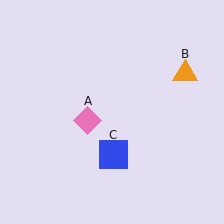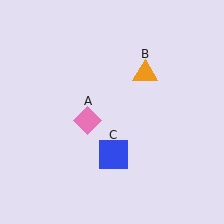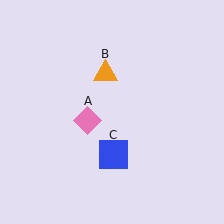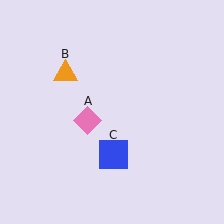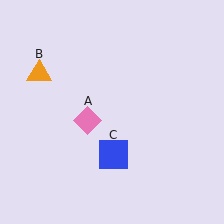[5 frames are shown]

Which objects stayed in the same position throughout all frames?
Pink diamond (object A) and blue square (object C) remained stationary.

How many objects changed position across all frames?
1 object changed position: orange triangle (object B).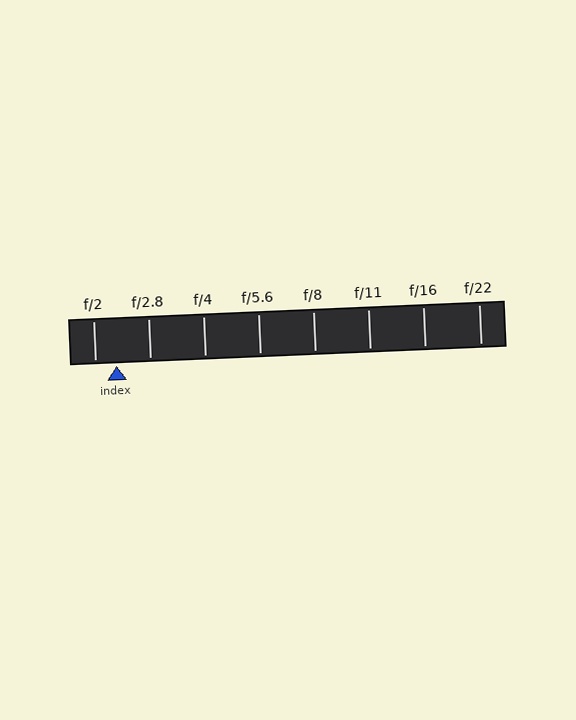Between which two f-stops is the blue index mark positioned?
The index mark is between f/2 and f/2.8.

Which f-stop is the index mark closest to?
The index mark is closest to f/2.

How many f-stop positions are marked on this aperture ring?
There are 8 f-stop positions marked.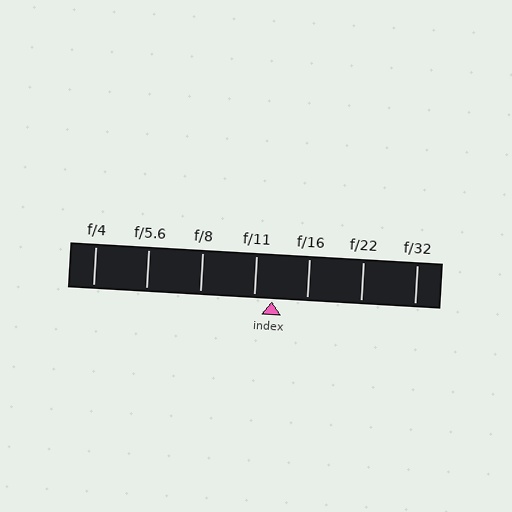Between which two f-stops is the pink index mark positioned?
The index mark is between f/11 and f/16.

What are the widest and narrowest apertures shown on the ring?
The widest aperture shown is f/4 and the narrowest is f/32.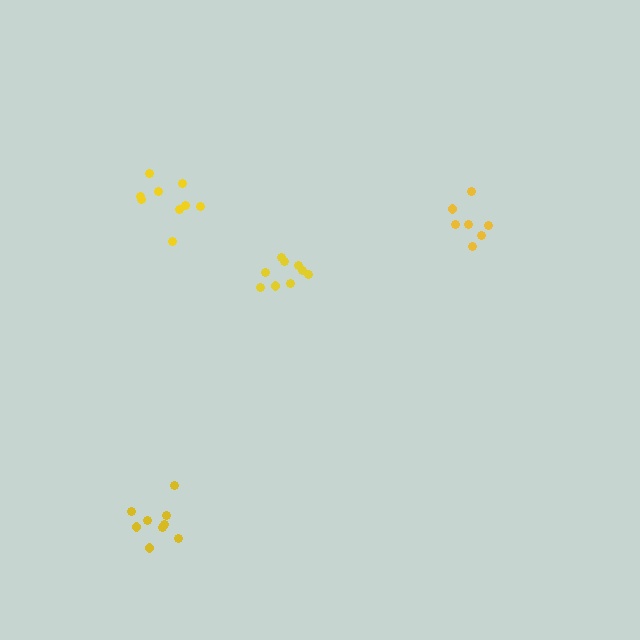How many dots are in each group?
Group 1: 9 dots, Group 2: 9 dots, Group 3: 7 dots, Group 4: 9 dots (34 total).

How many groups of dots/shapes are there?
There are 4 groups.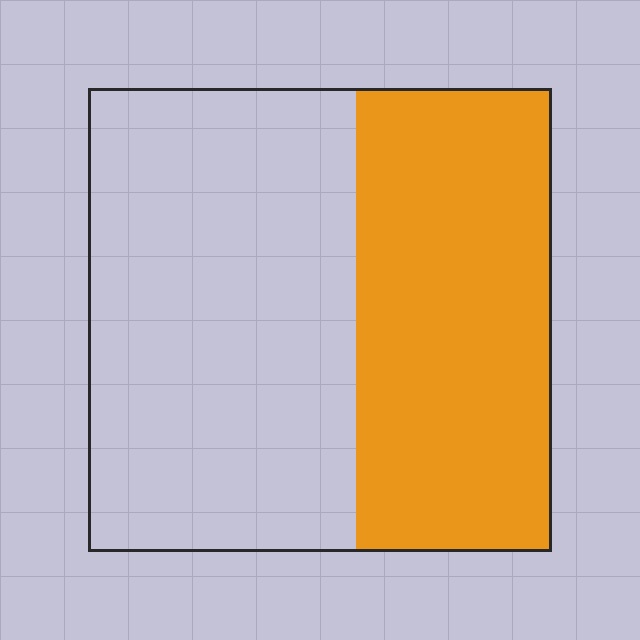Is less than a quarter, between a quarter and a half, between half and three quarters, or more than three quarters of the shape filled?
Between a quarter and a half.